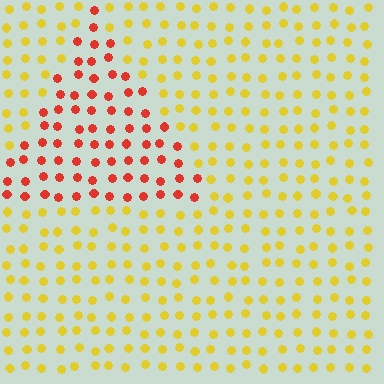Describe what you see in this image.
The image is filled with small yellow elements in a uniform arrangement. A triangle-shaped region is visible where the elements are tinted to a slightly different hue, forming a subtle color boundary.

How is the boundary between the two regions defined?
The boundary is defined purely by a slight shift in hue (about 51 degrees). Spacing, size, and orientation are identical on both sides.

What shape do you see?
I see a triangle.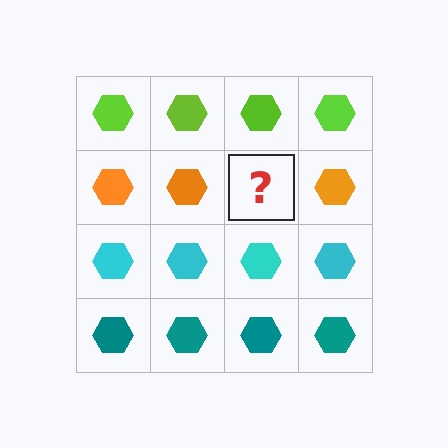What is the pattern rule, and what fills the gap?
The rule is that each row has a consistent color. The gap should be filled with an orange hexagon.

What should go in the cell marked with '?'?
The missing cell should contain an orange hexagon.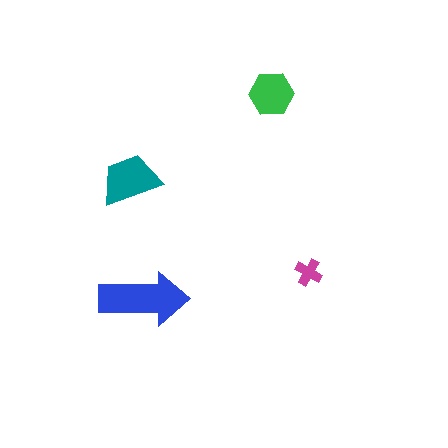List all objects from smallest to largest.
The magenta cross, the green hexagon, the teal trapezoid, the blue arrow.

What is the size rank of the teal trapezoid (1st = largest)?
2nd.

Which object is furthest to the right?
The magenta cross is rightmost.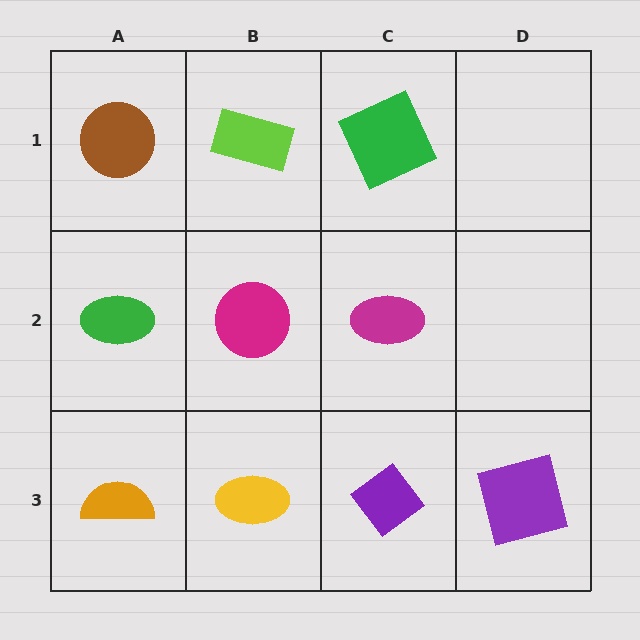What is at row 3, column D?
A purple square.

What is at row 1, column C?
A green square.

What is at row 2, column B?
A magenta circle.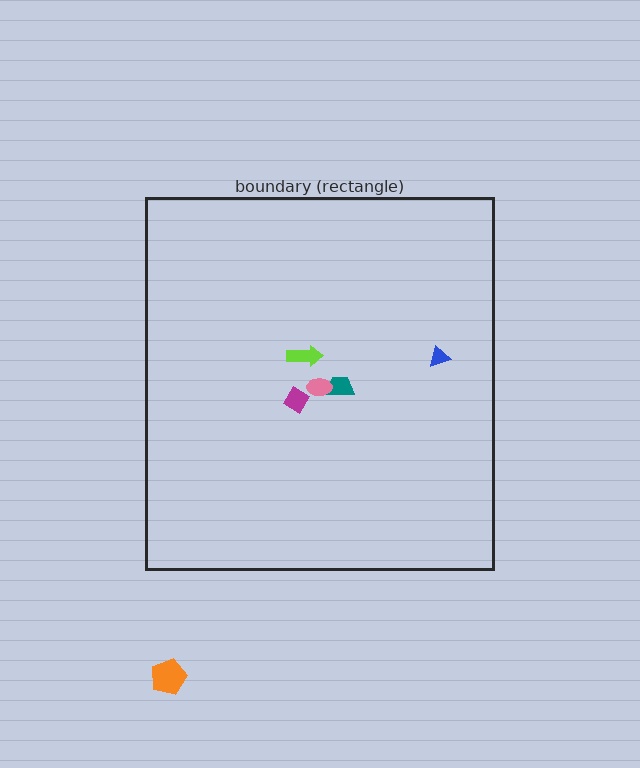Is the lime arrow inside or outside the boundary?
Inside.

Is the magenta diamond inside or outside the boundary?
Inside.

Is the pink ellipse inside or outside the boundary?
Inside.